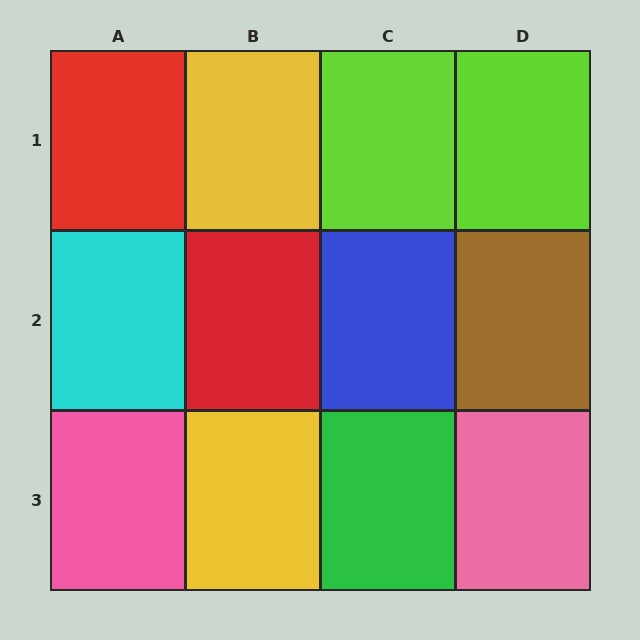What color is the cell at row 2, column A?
Cyan.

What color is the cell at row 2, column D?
Brown.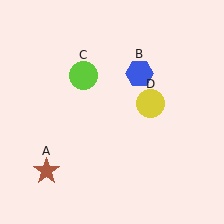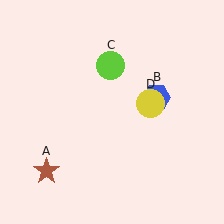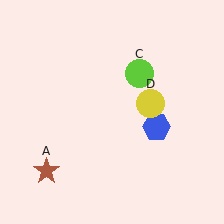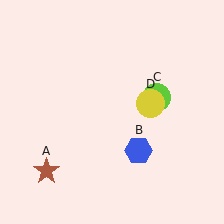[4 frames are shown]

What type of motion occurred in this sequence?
The blue hexagon (object B), lime circle (object C) rotated clockwise around the center of the scene.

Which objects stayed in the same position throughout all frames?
Brown star (object A) and yellow circle (object D) remained stationary.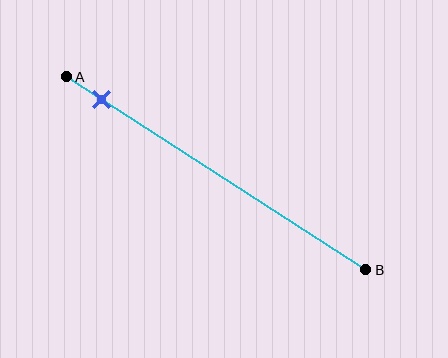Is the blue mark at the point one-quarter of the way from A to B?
No, the mark is at about 10% from A, not at the 25% one-quarter point.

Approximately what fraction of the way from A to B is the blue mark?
The blue mark is approximately 10% of the way from A to B.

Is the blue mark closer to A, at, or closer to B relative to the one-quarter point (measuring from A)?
The blue mark is closer to point A than the one-quarter point of segment AB.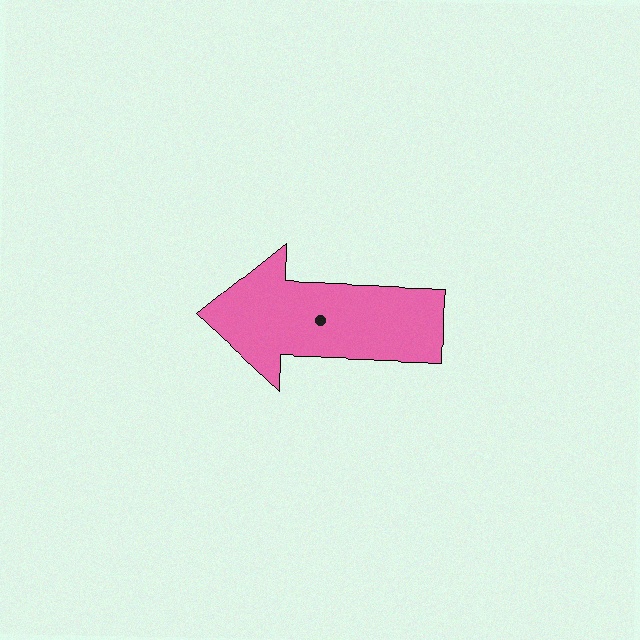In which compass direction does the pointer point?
West.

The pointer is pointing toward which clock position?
Roughly 9 o'clock.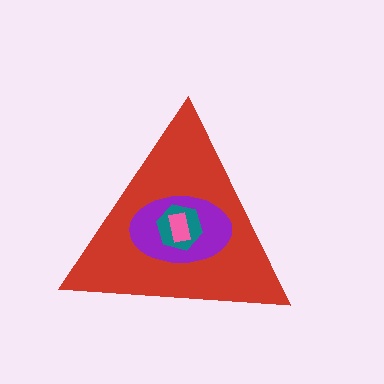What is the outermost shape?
The red triangle.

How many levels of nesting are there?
4.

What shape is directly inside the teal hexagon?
The pink rectangle.